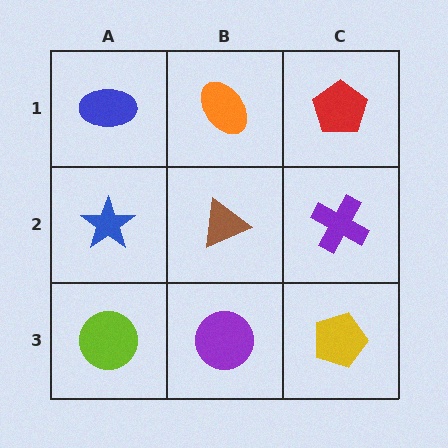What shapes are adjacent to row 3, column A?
A blue star (row 2, column A), a purple circle (row 3, column B).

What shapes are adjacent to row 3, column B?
A brown triangle (row 2, column B), a lime circle (row 3, column A), a yellow pentagon (row 3, column C).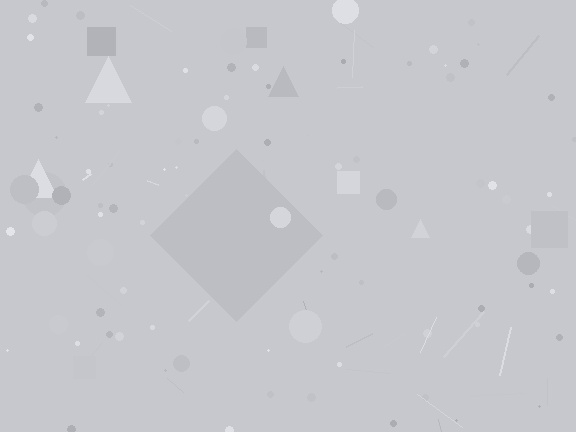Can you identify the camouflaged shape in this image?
The camouflaged shape is a diamond.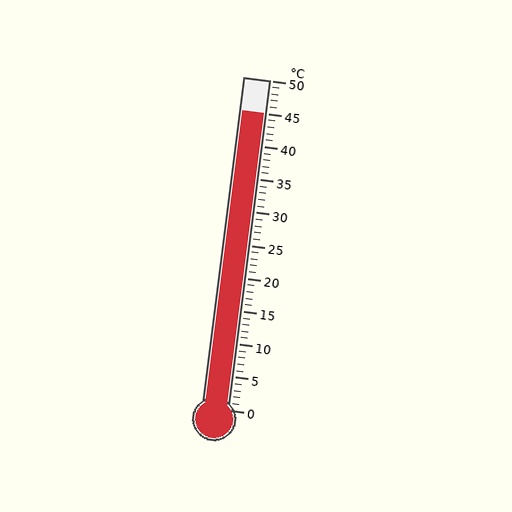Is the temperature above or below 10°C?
The temperature is above 10°C.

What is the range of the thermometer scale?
The thermometer scale ranges from 0°C to 50°C.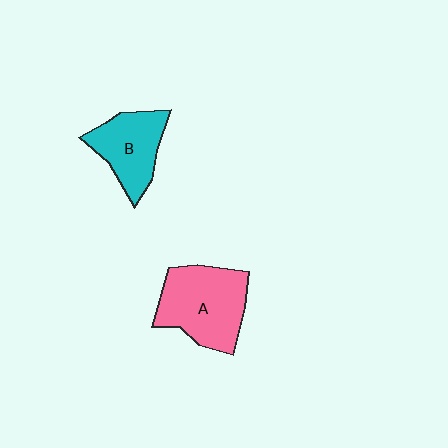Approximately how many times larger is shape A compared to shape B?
Approximately 1.4 times.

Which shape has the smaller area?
Shape B (cyan).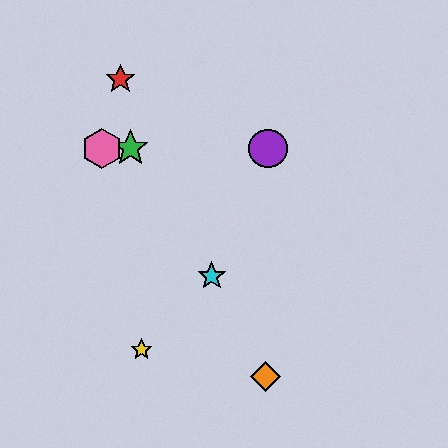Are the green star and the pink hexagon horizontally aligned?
Yes, both are at y≈148.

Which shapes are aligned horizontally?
The blue circle, the green star, the purple circle, the pink hexagon are aligned horizontally.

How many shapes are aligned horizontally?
4 shapes (the blue circle, the green star, the purple circle, the pink hexagon) are aligned horizontally.